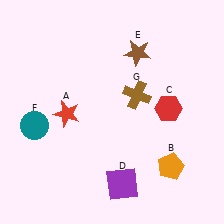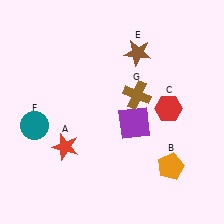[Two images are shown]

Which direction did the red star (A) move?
The red star (A) moved down.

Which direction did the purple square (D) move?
The purple square (D) moved up.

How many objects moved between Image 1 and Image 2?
2 objects moved between the two images.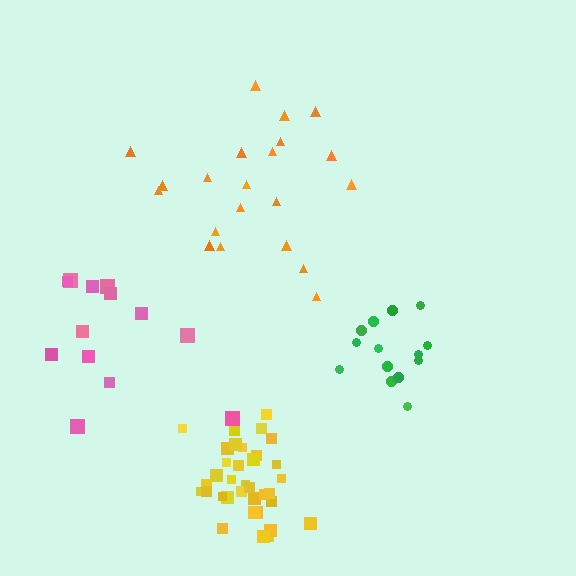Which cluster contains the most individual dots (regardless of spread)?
Yellow (35).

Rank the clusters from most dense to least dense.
yellow, green, pink, orange.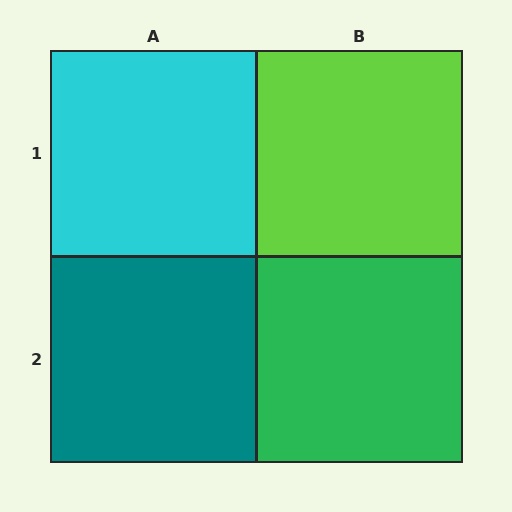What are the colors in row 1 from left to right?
Cyan, lime.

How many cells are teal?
1 cell is teal.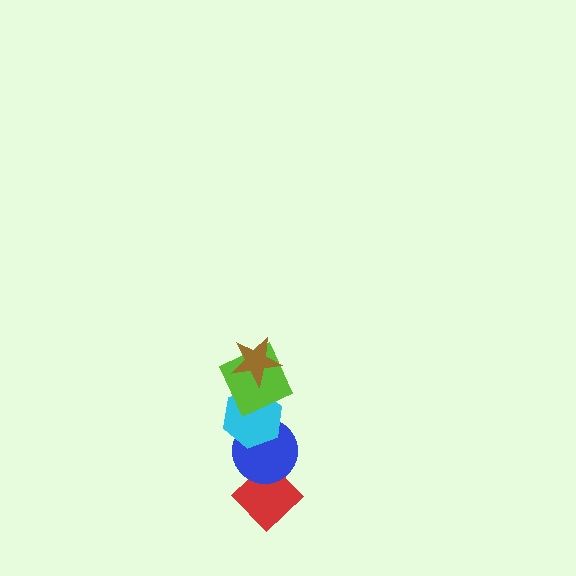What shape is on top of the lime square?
The brown star is on top of the lime square.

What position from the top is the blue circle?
The blue circle is 4th from the top.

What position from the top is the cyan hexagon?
The cyan hexagon is 3rd from the top.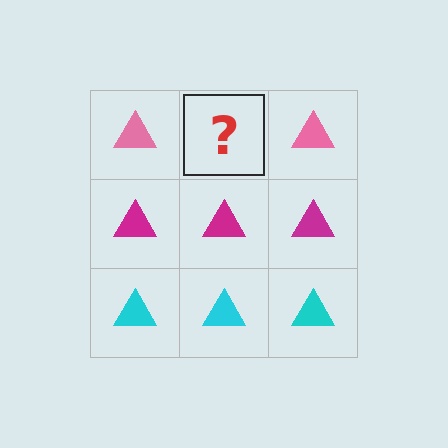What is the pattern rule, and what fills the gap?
The rule is that each row has a consistent color. The gap should be filled with a pink triangle.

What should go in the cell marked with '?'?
The missing cell should contain a pink triangle.